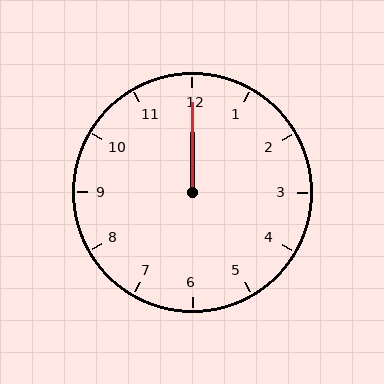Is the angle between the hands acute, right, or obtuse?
It is acute.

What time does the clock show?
12:00.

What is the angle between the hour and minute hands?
Approximately 0 degrees.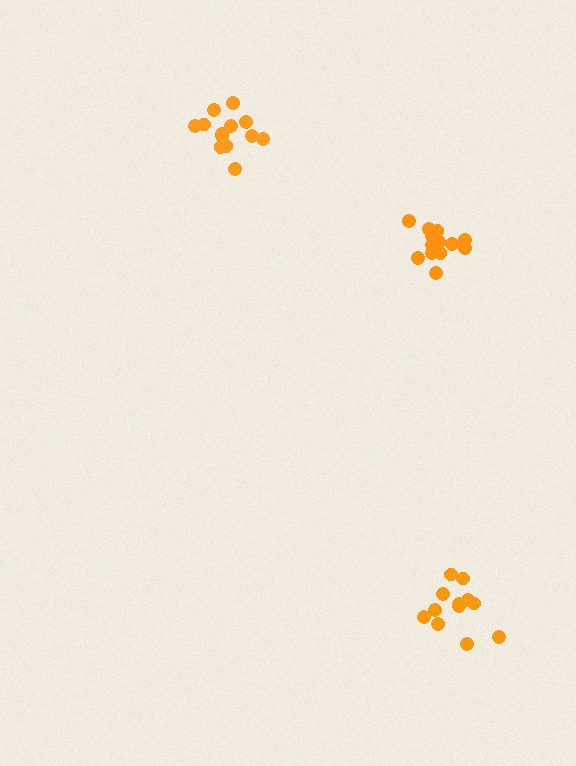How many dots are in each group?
Group 1: 12 dots, Group 2: 13 dots, Group 3: 13 dots (38 total).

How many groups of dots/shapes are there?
There are 3 groups.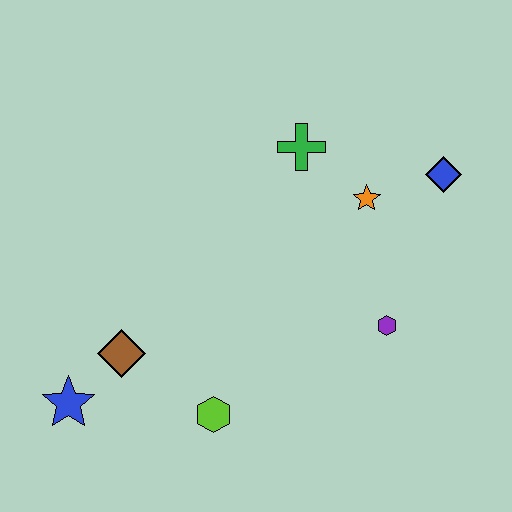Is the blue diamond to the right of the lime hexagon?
Yes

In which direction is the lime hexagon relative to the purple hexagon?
The lime hexagon is to the left of the purple hexagon.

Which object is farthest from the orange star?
The blue star is farthest from the orange star.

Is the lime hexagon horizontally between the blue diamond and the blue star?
Yes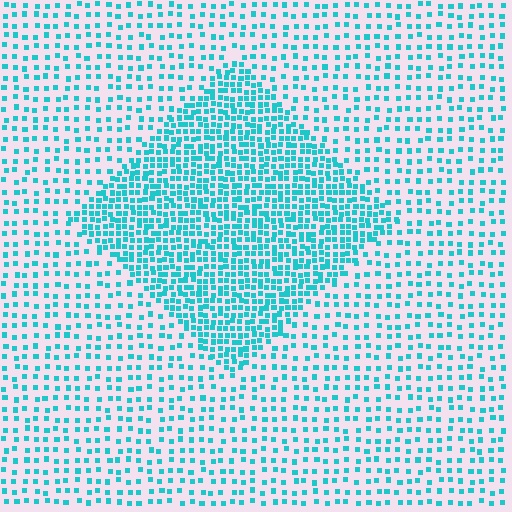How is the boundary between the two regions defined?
The boundary is defined by a change in element density (approximately 2.3x ratio). All elements are the same color, size, and shape.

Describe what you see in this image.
The image contains small cyan elements arranged at two different densities. A diamond-shaped region is visible where the elements are more densely packed than the surrounding area.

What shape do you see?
I see a diamond.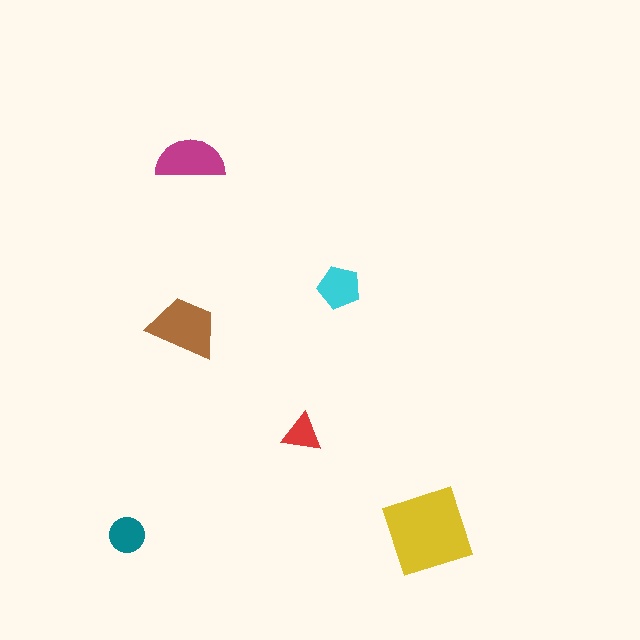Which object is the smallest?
The red triangle.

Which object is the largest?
The yellow diamond.